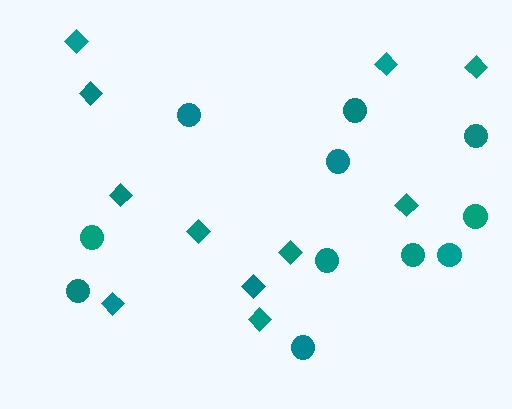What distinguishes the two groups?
There are 2 groups: one group of circles (11) and one group of diamonds (11).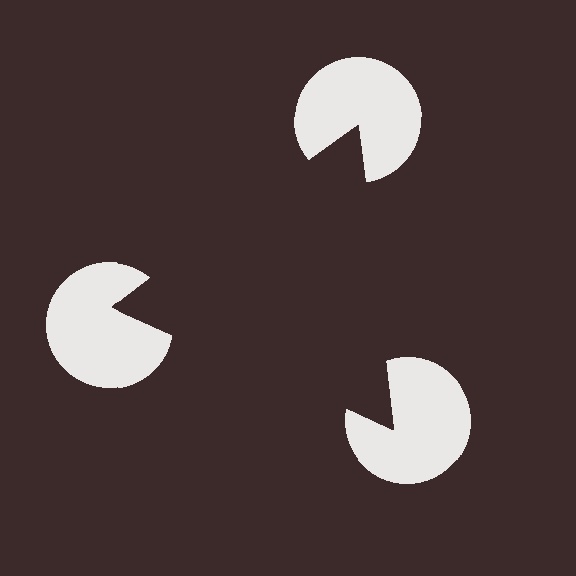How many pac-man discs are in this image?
There are 3 — one at each vertex of the illusory triangle.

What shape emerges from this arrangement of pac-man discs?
An illusory triangle — its edges are inferred from the aligned wedge cuts in the pac-man discs, not physically drawn.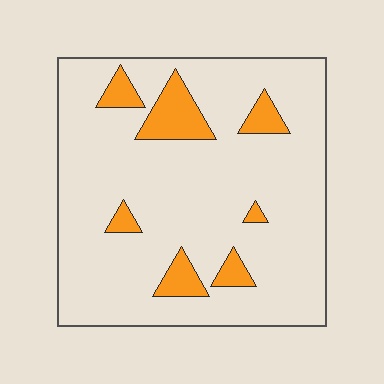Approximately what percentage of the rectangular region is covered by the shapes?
Approximately 10%.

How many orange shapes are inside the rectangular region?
7.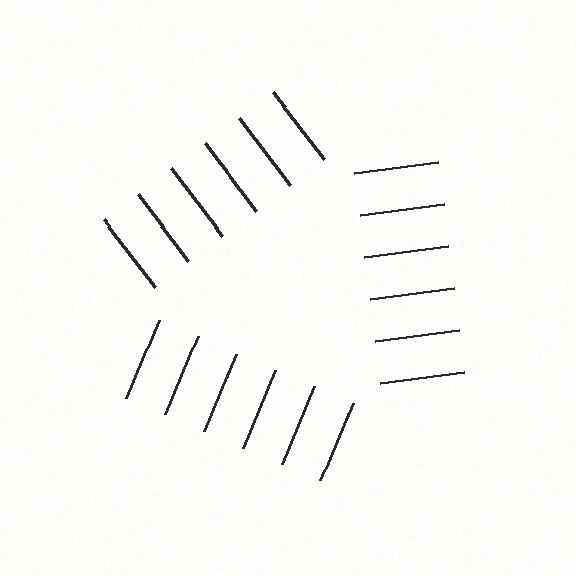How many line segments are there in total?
18 — 6 along each of the 3 edges.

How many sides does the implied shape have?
3 sides — the line-ends trace a triangle.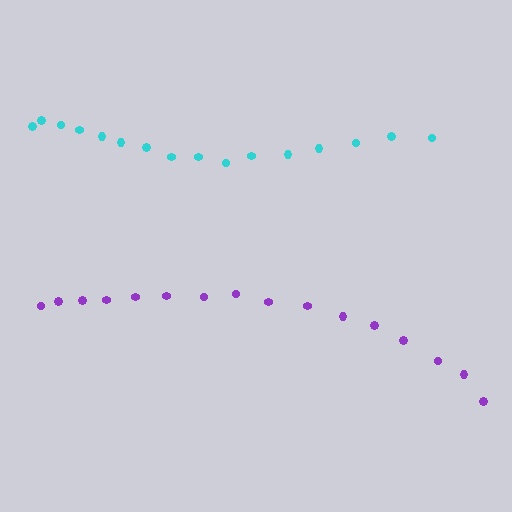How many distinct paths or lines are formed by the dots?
There are 2 distinct paths.